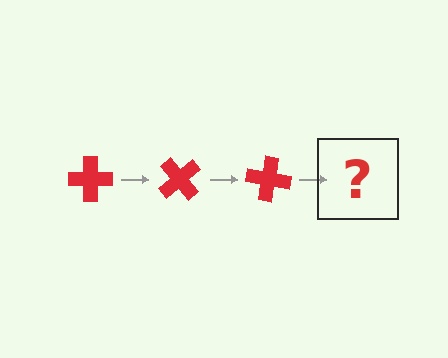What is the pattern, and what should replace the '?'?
The pattern is that the cross rotates 50 degrees each step. The '?' should be a red cross rotated 150 degrees.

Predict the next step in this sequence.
The next step is a red cross rotated 150 degrees.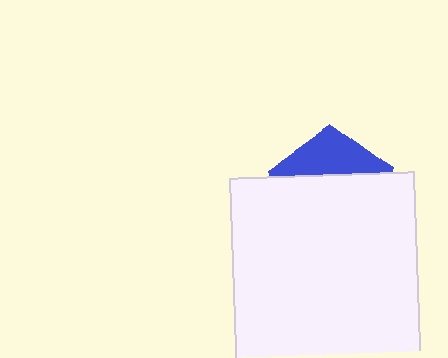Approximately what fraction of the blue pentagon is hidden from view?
Roughly 68% of the blue pentagon is hidden behind the white square.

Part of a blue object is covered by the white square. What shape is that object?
It is a pentagon.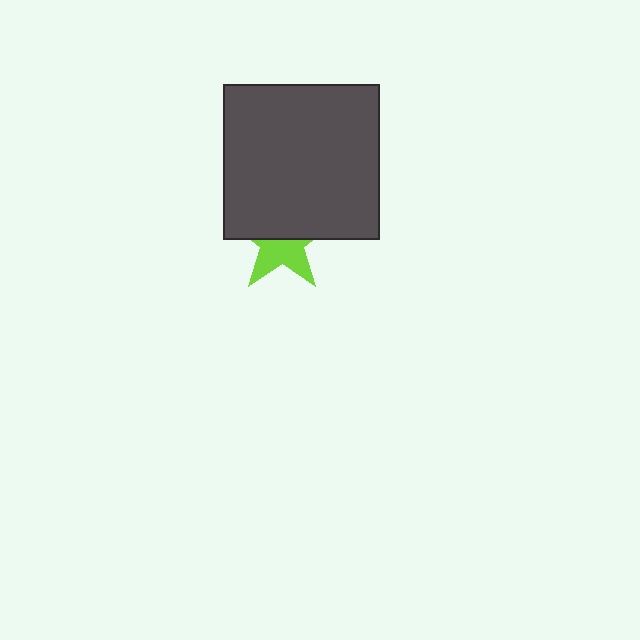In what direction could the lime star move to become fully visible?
The lime star could move down. That would shift it out from behind the dark gray square entirely.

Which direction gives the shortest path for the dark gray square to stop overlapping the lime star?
Moving up gives the shortest separation.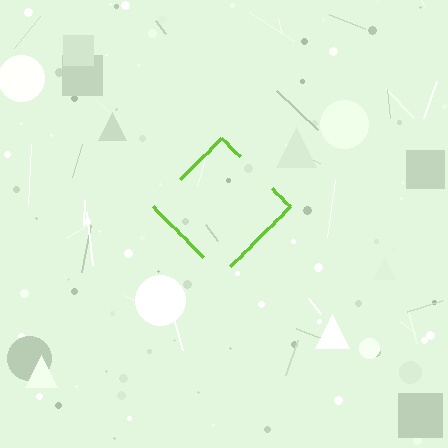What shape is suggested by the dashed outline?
The dashed outline suggests a diamond.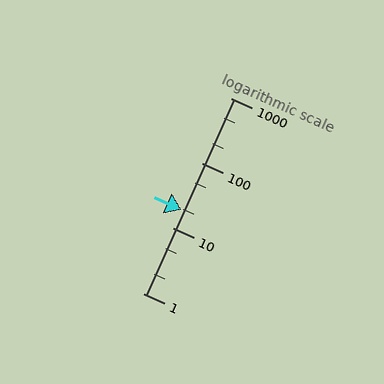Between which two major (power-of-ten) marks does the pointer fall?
The pointer is between 10 and 100.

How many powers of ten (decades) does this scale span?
The scale spans 3 decades, from 1 to 1000.